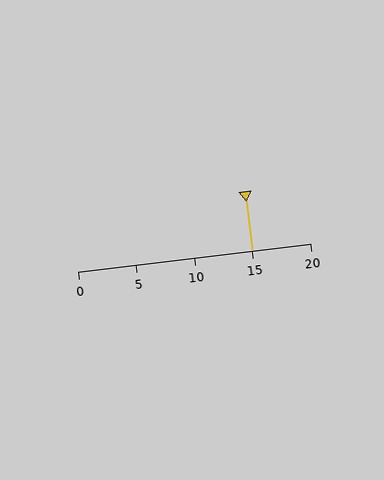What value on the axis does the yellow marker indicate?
The marker indicates approximately 15.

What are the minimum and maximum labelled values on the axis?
The axis runs from 0 to 20.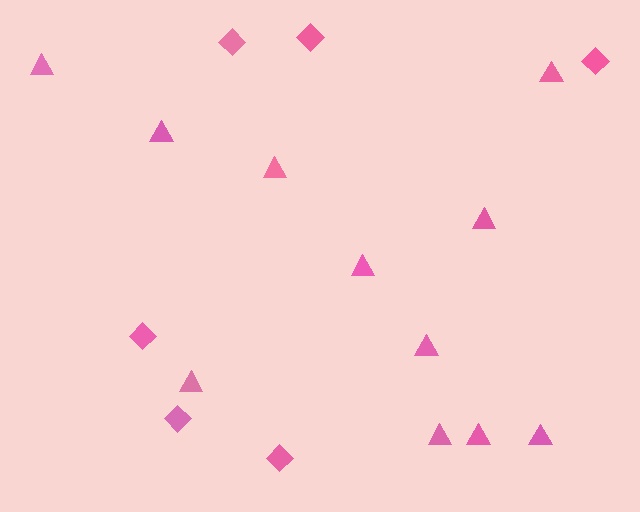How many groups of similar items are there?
There are 2 groups: one group of diamonds (6) and one group of triangles (11).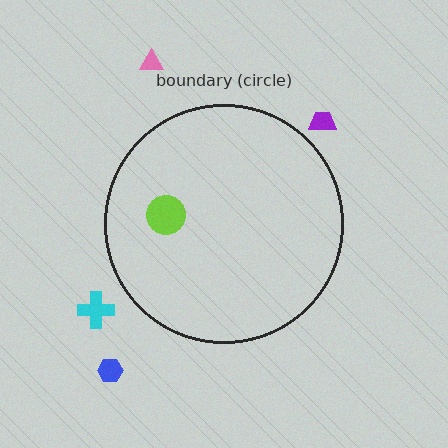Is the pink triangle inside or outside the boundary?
Outside.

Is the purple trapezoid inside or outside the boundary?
Outside.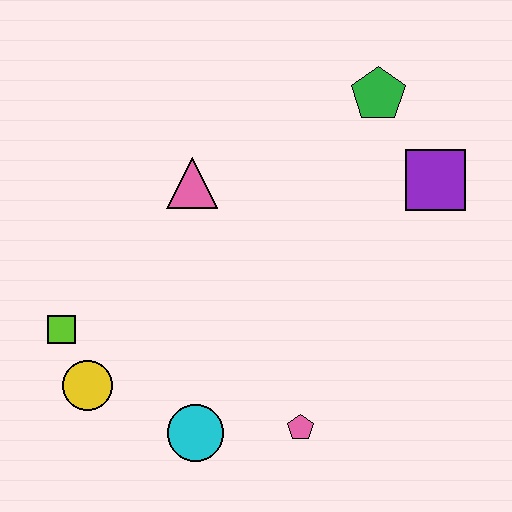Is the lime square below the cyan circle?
No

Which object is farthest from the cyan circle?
The green pentagon is farthest from the cyan circle.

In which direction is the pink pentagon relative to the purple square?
The pink pentagon is below the purple square.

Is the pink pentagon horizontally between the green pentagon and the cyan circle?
Yes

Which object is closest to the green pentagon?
The purple square is closest to the green pentagon.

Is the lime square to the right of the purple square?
No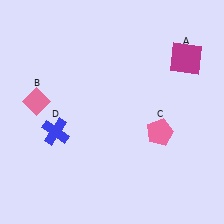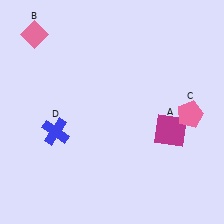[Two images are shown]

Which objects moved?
The objects that moved are: the magenta square (A), the pink diamond (B), the pink pentagon (C).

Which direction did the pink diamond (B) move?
The pink diamond (B) moved up.